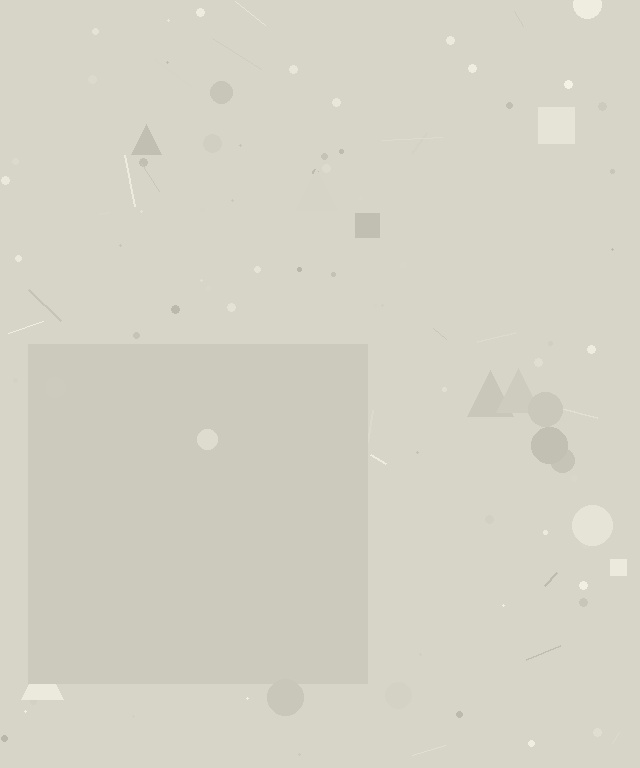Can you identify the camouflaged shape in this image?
The camouflaged shape is a square.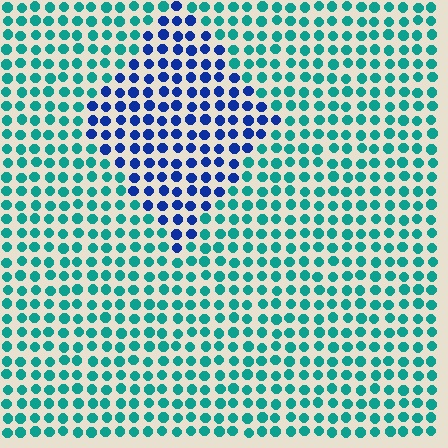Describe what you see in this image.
The image is filled with small teal elements in a uniform arrangement. A diamond-shaped region is visible where the elements are tinted to a slightly different hue, forming a subtle color boundary.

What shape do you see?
I see a diamond.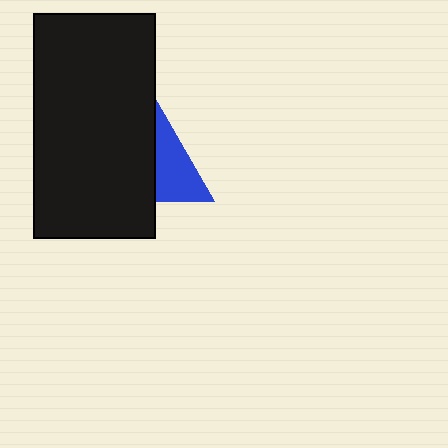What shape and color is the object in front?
The object in front is a black rectangle.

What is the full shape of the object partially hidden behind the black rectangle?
The partially hidden object is a blue triangle.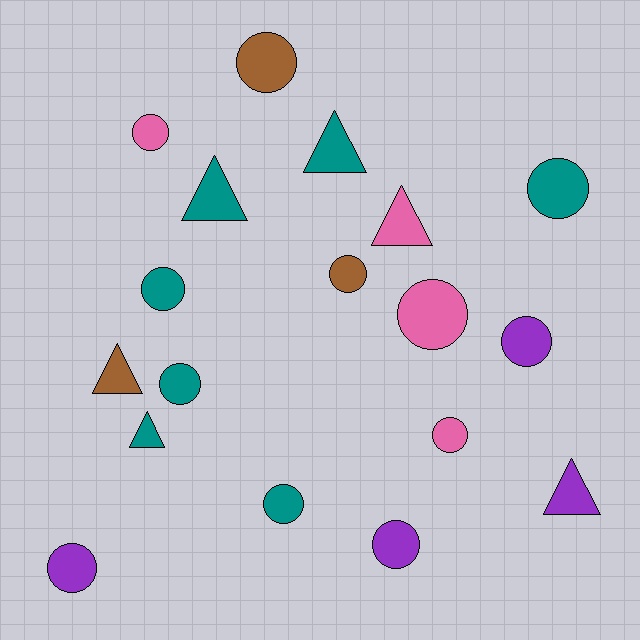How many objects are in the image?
There are 18 objects.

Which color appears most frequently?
Teal, with 7 objects.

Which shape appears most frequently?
Circle, with 12 objects.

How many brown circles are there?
There are 2 brown circles.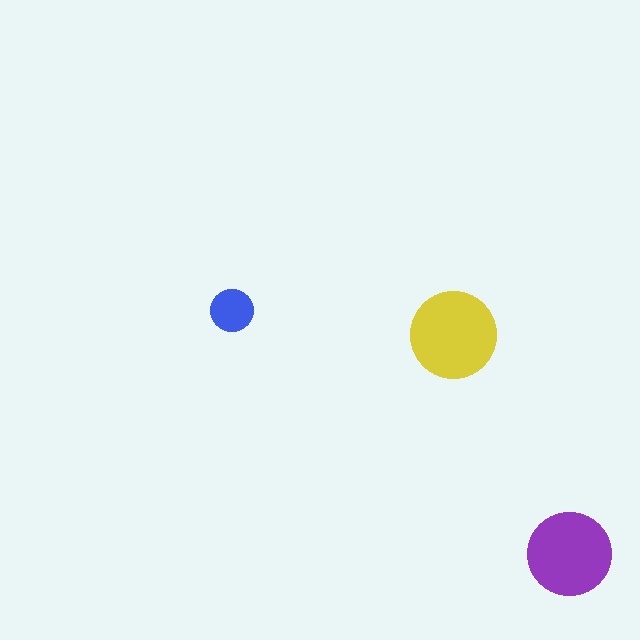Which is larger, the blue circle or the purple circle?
The purple one.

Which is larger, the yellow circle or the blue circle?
The yellow one.